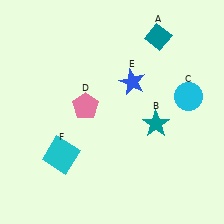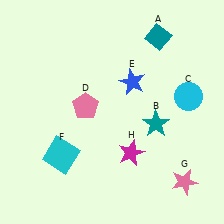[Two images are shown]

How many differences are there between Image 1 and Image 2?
There are 2 differences between the two images.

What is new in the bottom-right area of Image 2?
A pink star (G) was added in the bottom-right area of Image 2.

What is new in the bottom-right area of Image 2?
A magenta star (H) was added in the bottom-right area of Image 2.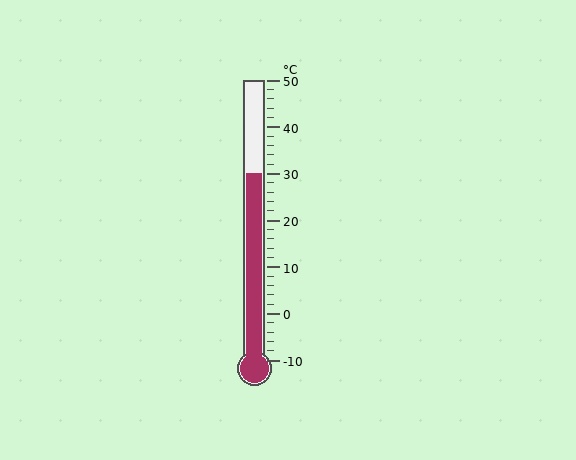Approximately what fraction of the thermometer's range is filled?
The thermometer is filled to approximately 65% of its range.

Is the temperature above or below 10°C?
The temperature is above 10°C.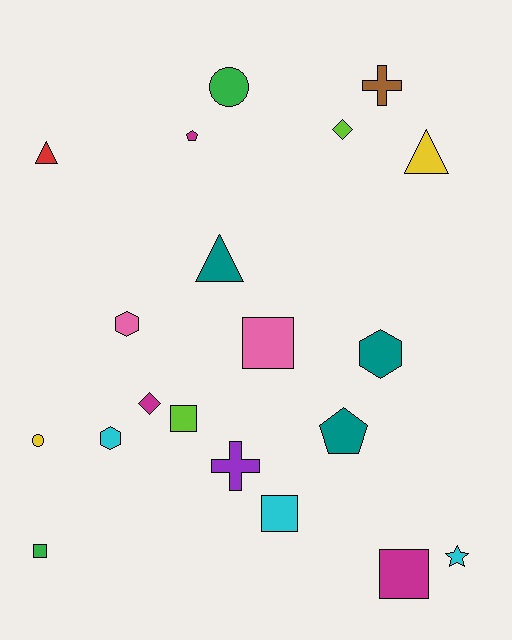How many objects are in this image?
There are 20 objects.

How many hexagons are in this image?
There are 3 hexagons.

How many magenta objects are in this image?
There are 3 magenta objects.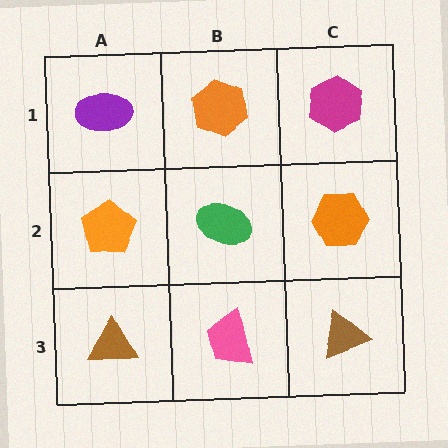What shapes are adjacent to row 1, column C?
An orange hexagon (row 2, column C), an orange hexagon (row 1, column B).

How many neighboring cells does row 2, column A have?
3.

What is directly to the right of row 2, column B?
An orange hexagon.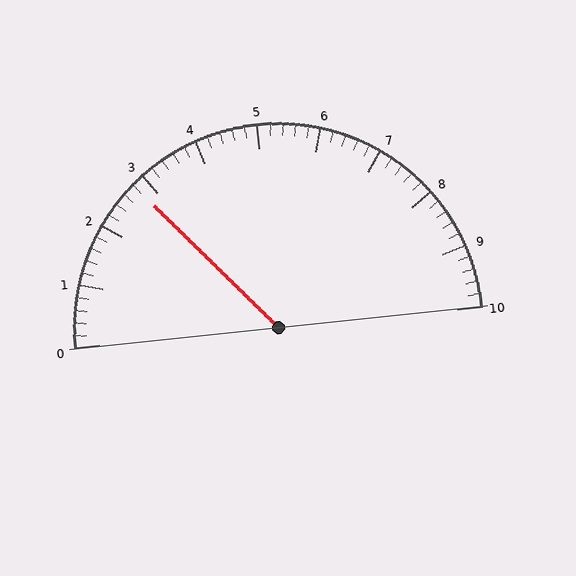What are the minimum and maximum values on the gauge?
The gauge ranges from 0 to 10.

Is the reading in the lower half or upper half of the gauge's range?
The reading is in the lower half of the range (0 to 10).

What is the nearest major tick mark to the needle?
The nearest major tick mark is 3.